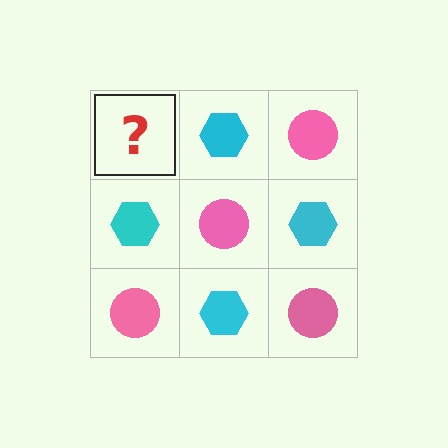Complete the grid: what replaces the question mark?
The question mark should be replaced with a pink circle.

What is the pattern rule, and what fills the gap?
The rule is that it alternates pink circle and cyan hexagon in a checkerboard pattern. The gap should be filled with a pink circle.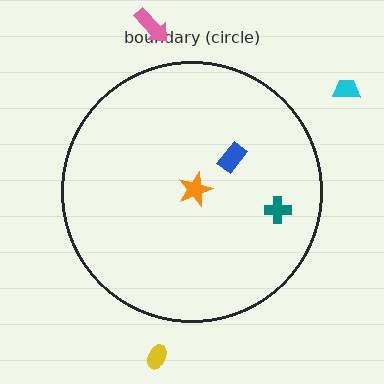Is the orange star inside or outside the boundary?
Inside.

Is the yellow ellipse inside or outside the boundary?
Outside.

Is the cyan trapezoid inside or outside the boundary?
Outside.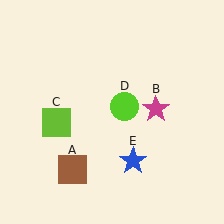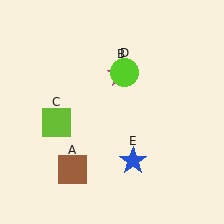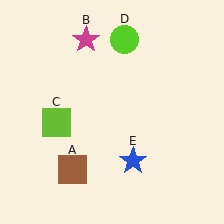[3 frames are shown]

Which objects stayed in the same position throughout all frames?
Brown square (object A) and lime square (object C) and blue star (object E) remained stationary.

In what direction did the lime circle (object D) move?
The lime circle (object D) moved up.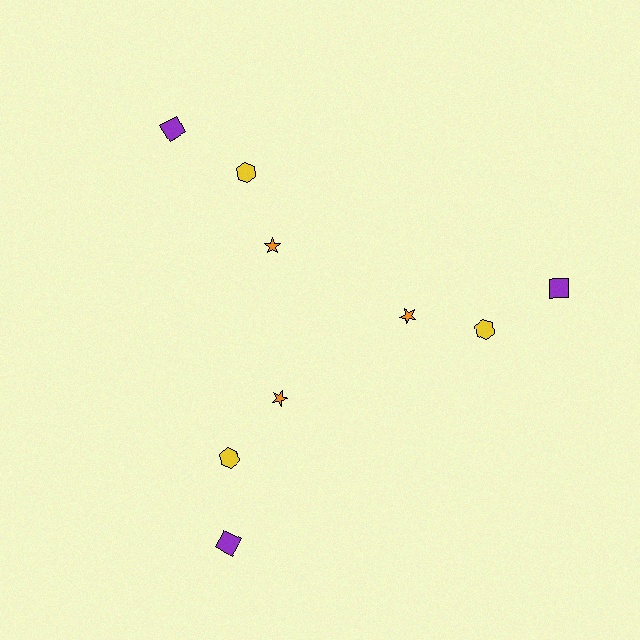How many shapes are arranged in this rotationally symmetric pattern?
There are 9 shapes, arranged in 3 groups of 3.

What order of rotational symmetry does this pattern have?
This pattern has 3-fold rotational symmetry.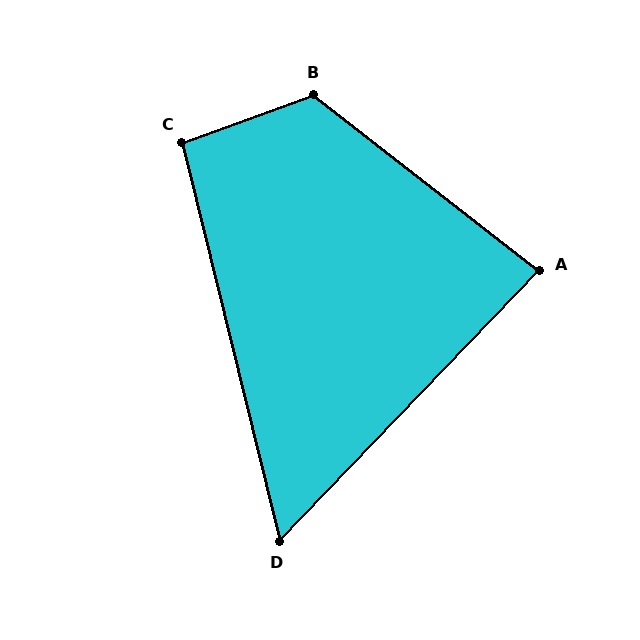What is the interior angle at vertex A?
Approximately 84 degrees (acute).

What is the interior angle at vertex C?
Approximately 96 degrees (obtuse).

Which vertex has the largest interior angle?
B, at approximately 122 degrees.